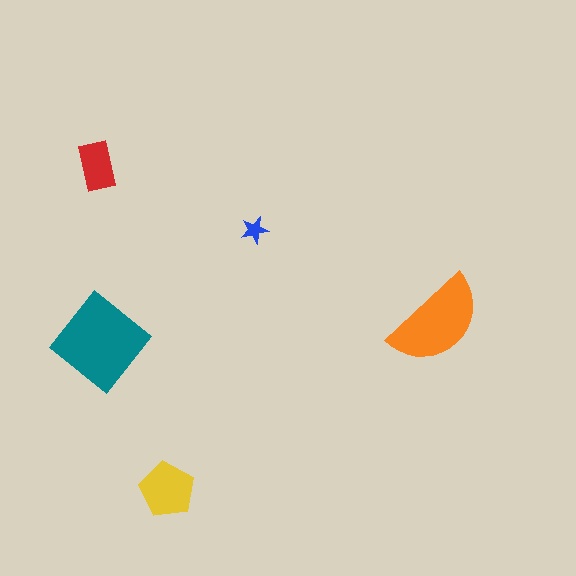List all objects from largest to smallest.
The teal diamond, the orange semicircle, the yellow pentagon, the red rectangle, the blue star.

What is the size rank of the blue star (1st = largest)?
5th.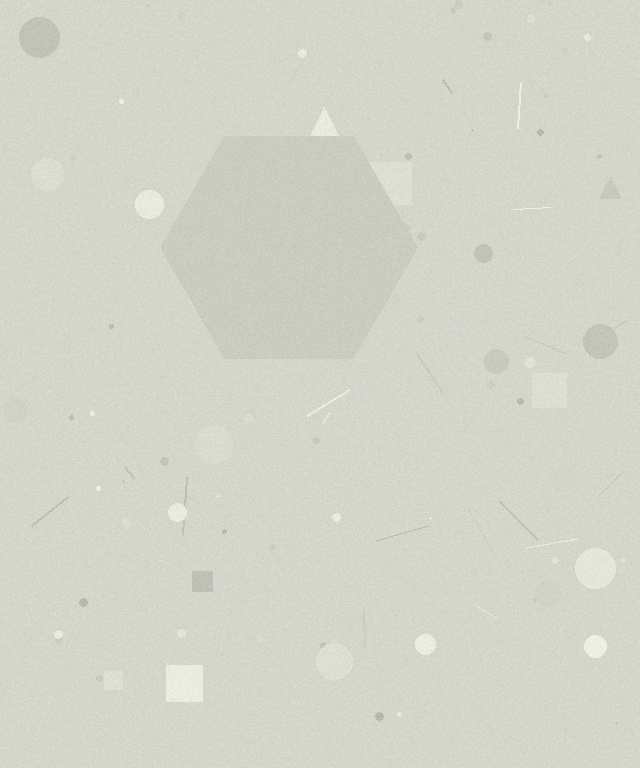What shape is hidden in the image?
A hexagon is hidden in the image.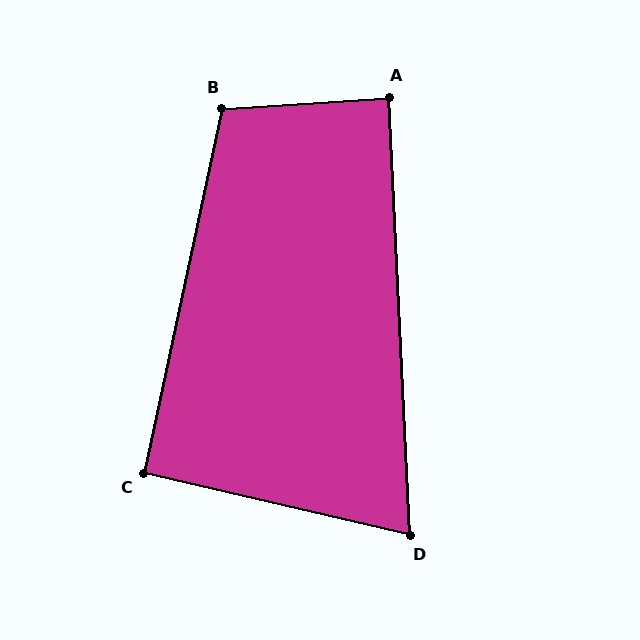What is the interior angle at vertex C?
Approximately 91 degrees (approximately right).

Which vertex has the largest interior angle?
B, at approximately 106 degrees.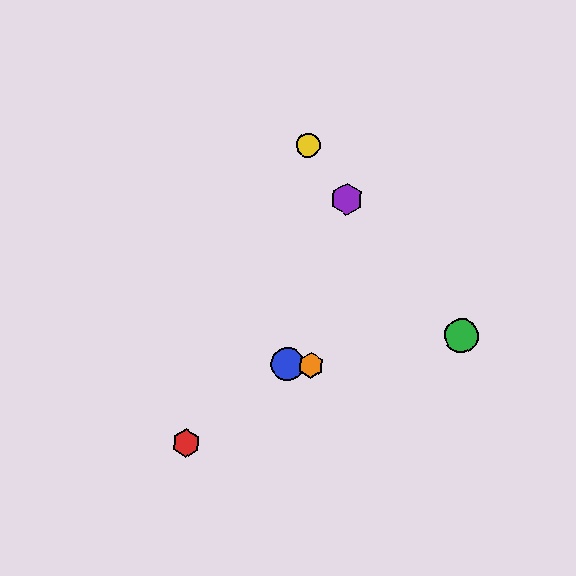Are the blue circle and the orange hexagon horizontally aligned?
Yes, both are at y≈364.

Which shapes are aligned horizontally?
The blue circle, the orange hexagon are aligned horizontally.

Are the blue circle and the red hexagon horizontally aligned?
No, the blue circle is at y≈364 and the red hexagon is at y≈443.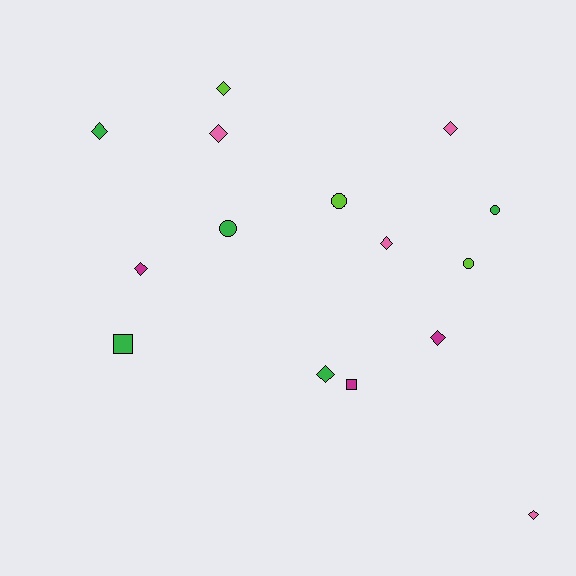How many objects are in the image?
There are 15 objects.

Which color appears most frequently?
Green, with 5 objects.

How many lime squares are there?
There are no lime squares.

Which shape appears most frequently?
Diamond, with 9 objects.